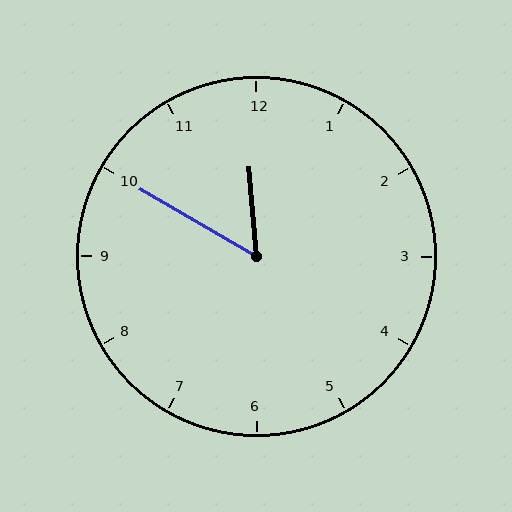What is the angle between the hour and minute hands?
Approximately 55 degrees.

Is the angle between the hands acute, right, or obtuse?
It is acute.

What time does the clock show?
11:50.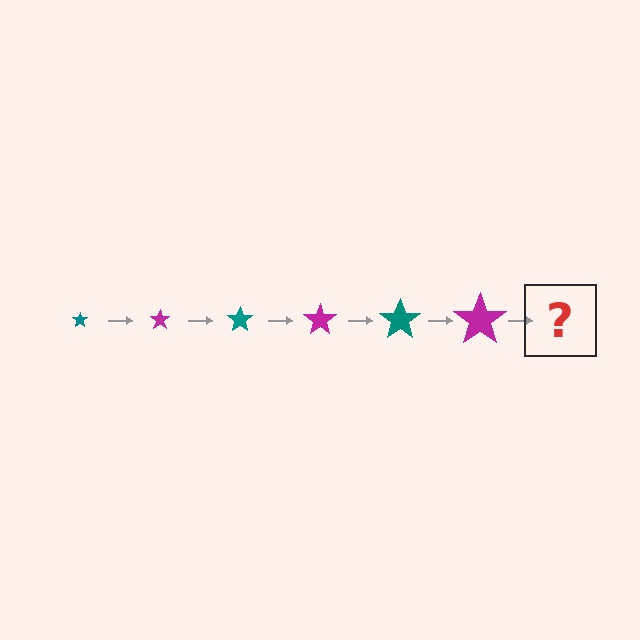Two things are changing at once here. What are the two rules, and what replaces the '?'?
The two rules are that the star grows larger each step and the color cycles through teal and magenta. The '?' should be a teal star, larger than the previous one.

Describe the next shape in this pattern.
It should be a teal star, larger than the previous one.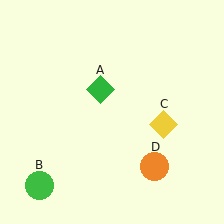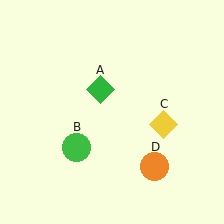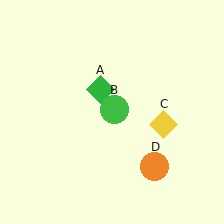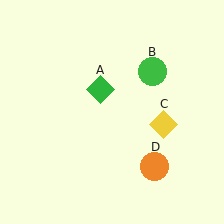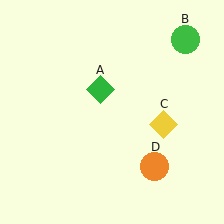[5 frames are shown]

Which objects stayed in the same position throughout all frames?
Green diamond (object A) and yellow diamond (object C) and orange circle (object D) remained stationary.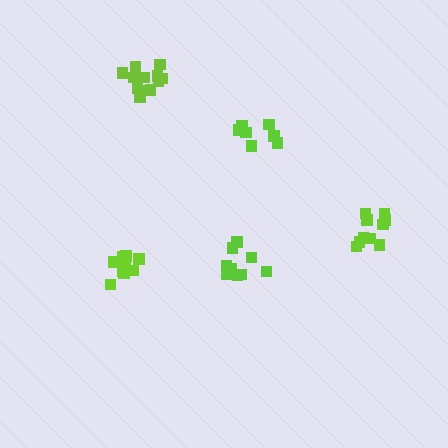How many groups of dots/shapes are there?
There are 5 groups.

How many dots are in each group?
Group 1: 10 dots, Group 2: 9 dots, Group 3: 7 dots, Group 4: 11 dots, Group 5: 12 dots (49 total).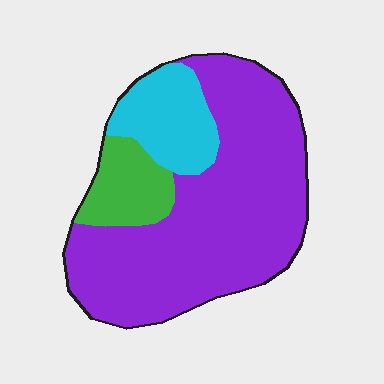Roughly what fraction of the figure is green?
Green covers roughly 15% of the figure.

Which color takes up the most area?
Purple, at roughly 70%.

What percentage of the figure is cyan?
Cyan takes up about one sixth (1/6) of the figure.